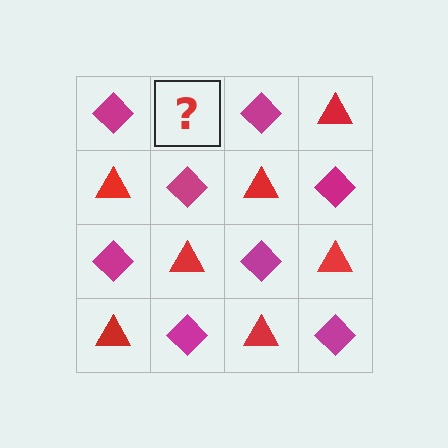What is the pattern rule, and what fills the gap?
The rule is that it alternates magenta diamond and red triangle in a checkerboard pattern. The gap should be filled with a red triangle.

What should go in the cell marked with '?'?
The missing cell should contain a red triangle.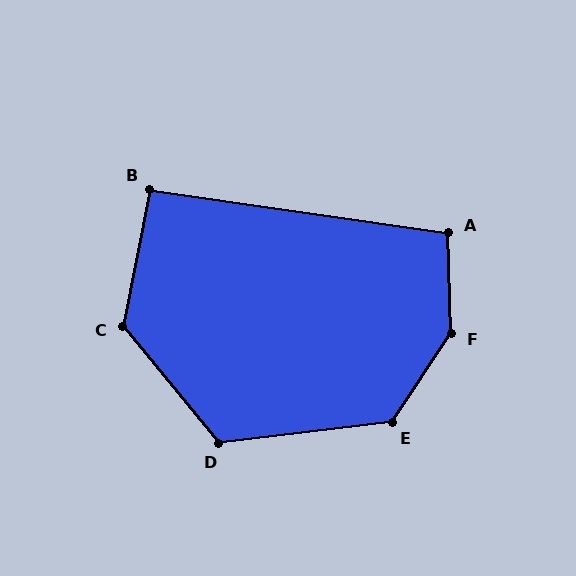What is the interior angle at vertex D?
Approximately 123 degrees (obtuse).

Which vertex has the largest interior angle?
F, at approximately 145 degrees.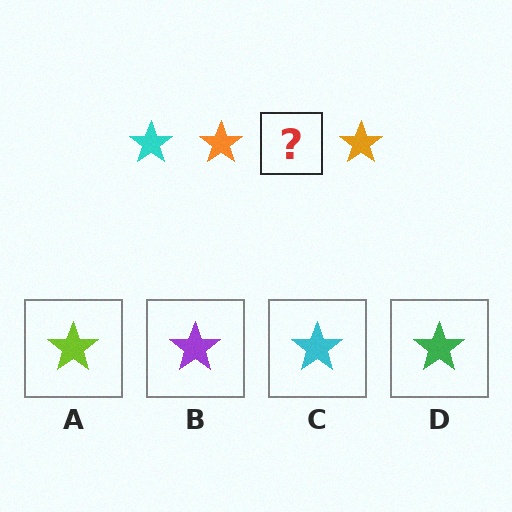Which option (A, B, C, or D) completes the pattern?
C.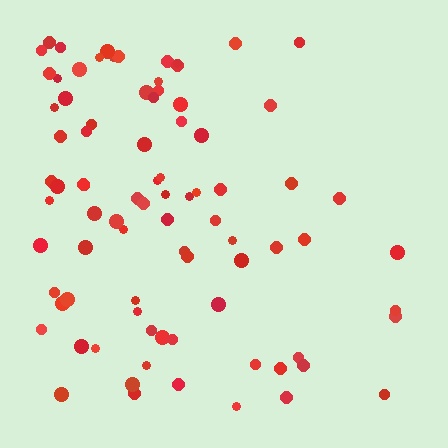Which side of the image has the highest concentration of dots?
The left.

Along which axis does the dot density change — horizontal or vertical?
Horizontal.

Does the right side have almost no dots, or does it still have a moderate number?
Still a moderate number, just noticeably fewer than the left.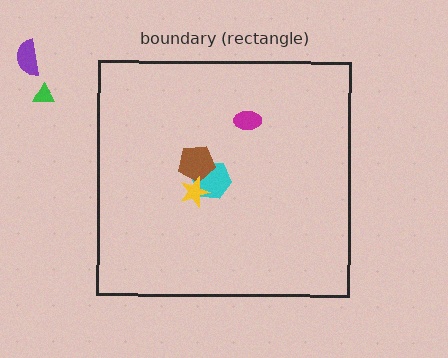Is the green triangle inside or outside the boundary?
Outside.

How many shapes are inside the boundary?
4 inside, 2 outside.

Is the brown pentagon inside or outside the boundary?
Inside.